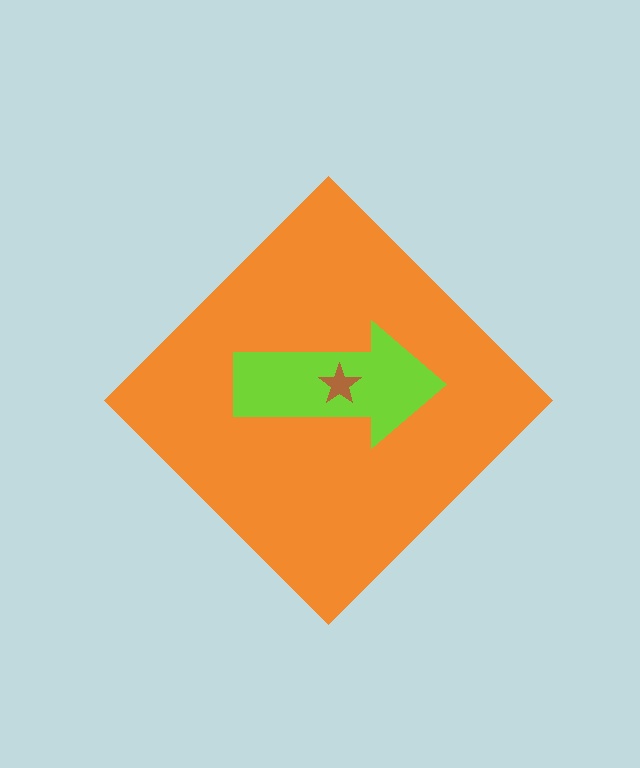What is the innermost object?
The brown star.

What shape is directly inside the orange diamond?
The lime arrow.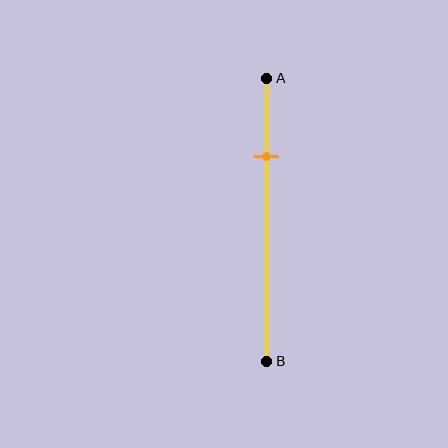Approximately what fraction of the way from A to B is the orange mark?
The orange mark is approximately 30% of the way from A to B.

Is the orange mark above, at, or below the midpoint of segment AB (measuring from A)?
The orange mark is above the midpoint of segment AB.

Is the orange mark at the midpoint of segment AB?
No, the mark is at about 30% from A, not at the 50% midpoint.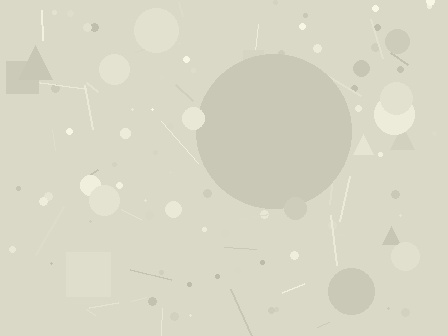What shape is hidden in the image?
A circle is hidden in the image.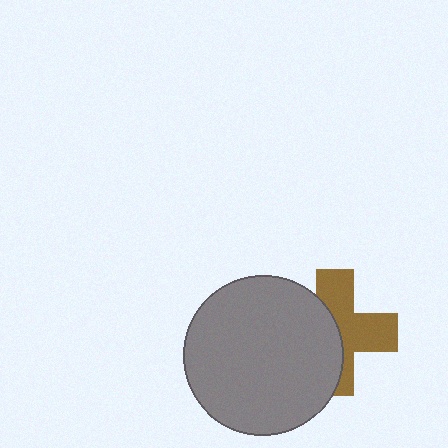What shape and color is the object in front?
The object in front is a gray circle.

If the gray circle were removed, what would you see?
You would see the complete brown cross.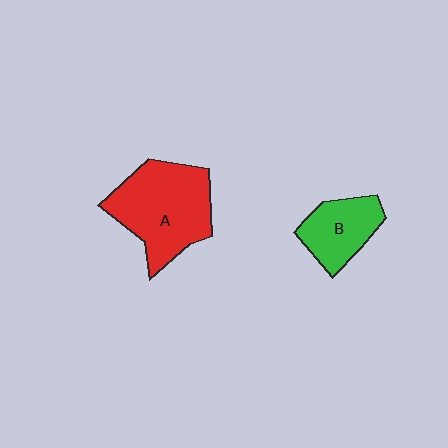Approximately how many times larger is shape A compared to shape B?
Approximately 1.8 times.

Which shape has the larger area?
Shape A (red).